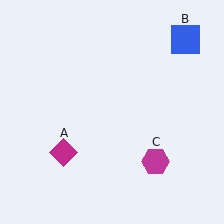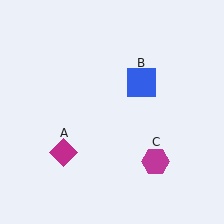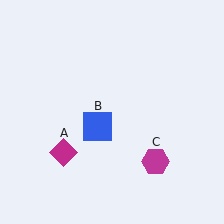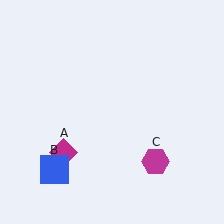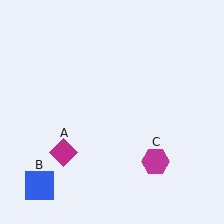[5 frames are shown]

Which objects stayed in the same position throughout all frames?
Magenta diamond (object A) and magenta hexagon (object C) remained stationary.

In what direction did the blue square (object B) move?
The blue square (object B) moved down and to the left.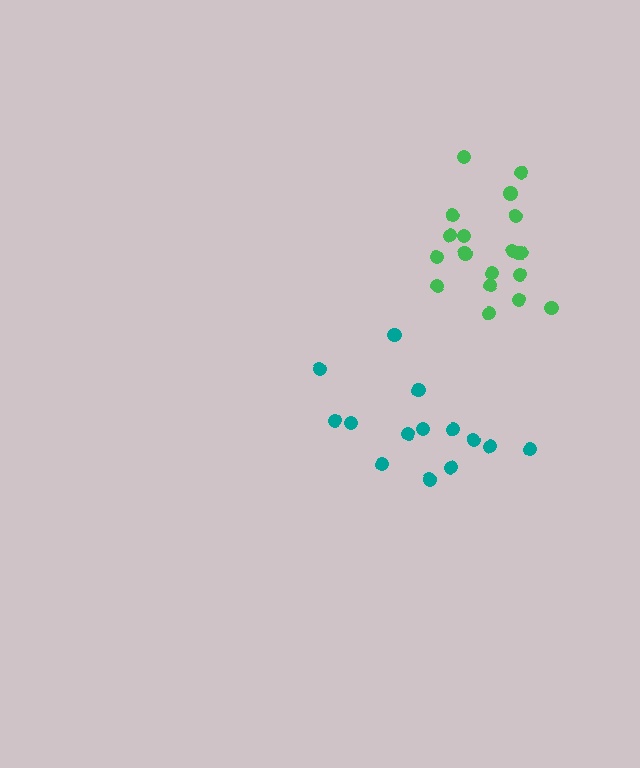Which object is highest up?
The green cluster is topmost.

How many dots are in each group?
Group 1: 14 dots, Group 2: 19 dots (33 total).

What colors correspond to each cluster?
The clusters are colored: teal, green.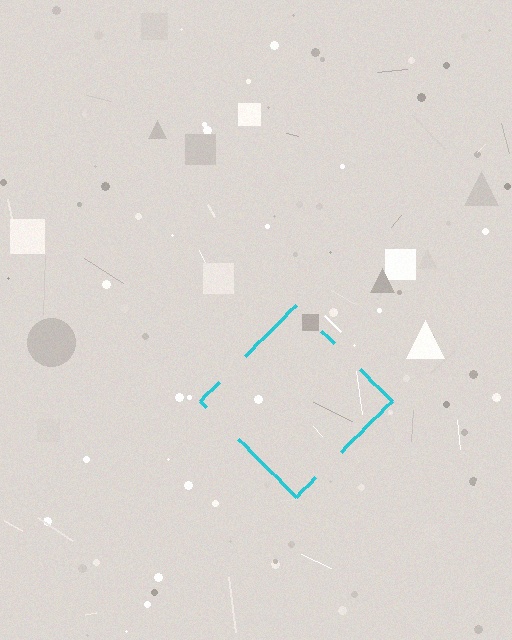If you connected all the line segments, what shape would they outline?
They would outline a diamond.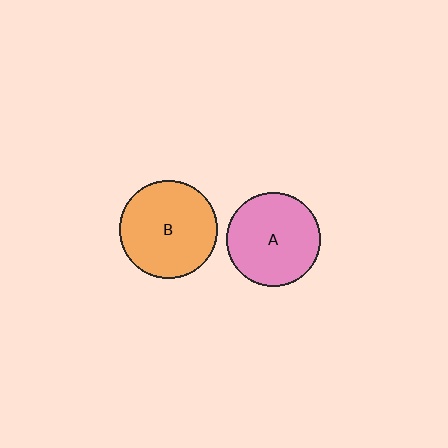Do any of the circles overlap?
No, none of the circles overlap.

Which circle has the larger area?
Circle B (orange).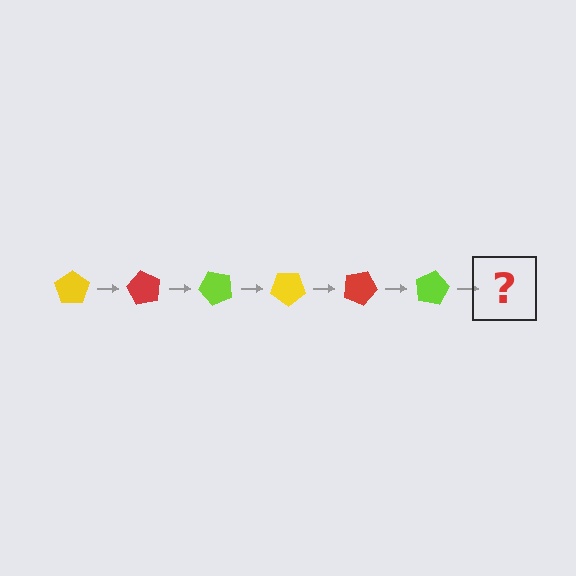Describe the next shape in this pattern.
It should be a yellow pentagon, rotated 360 degrees from the start.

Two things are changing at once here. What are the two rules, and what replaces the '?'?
The two rules are that it rotates 60 degrees each step and the color cycles through yellow, red, and lime. The '?' should be a yellow pentagon, rotated 360 degrees from the start.